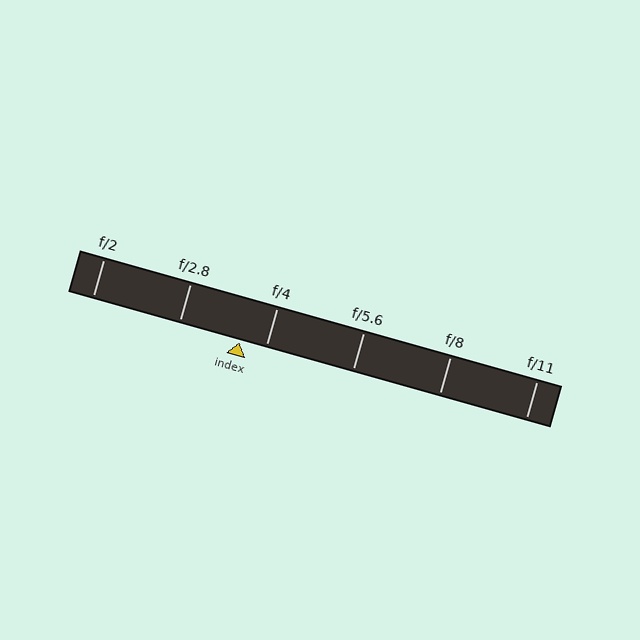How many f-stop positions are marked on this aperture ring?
There are 6 f-stop positions marked.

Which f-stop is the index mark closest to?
The index mark is closest to f/4.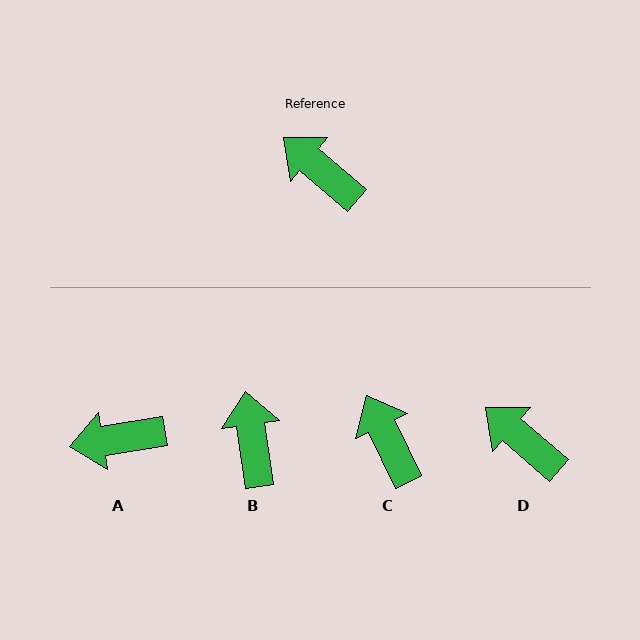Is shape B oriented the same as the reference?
No, it is off by about 41 degrees.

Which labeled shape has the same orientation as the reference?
D.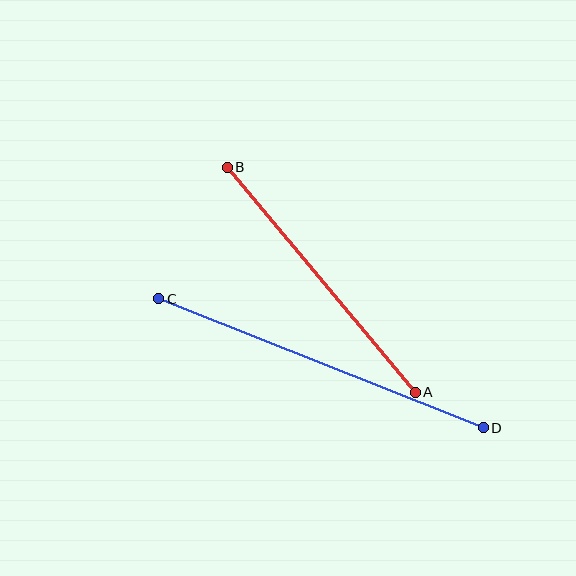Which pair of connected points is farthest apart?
Points C and D are farthest apart.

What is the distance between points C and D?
The distance is approximately 349 pixels.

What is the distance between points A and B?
The distance is approximately 293 pixels.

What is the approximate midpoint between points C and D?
The midpoint is at approximately (321, 363) pixels.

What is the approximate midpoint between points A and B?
The midpoint is at approximately (321, 280) pixels.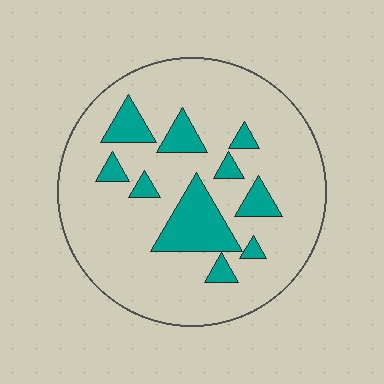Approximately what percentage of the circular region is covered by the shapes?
Approximately 20%.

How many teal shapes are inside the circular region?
10.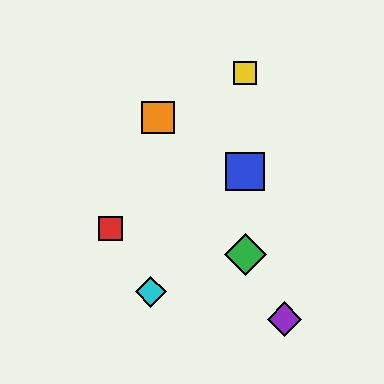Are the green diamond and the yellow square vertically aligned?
Yes, both are at x≈245.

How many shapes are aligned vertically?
3 shapes (the blue square, the green diamond, the yellow square) are aligned vertically.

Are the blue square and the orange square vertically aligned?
No, the blue square is at x≈245 and the orange square is at x≈158.